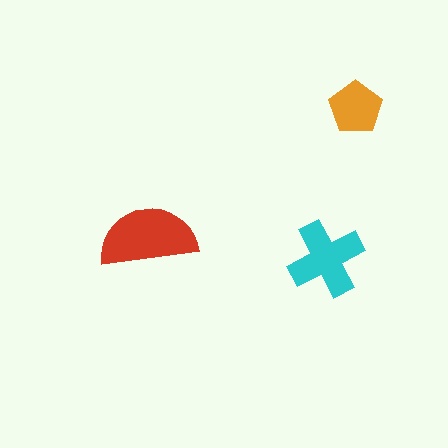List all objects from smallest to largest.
The orange pentagon, the cyan cross, the red semicircle.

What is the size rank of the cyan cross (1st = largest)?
2nd.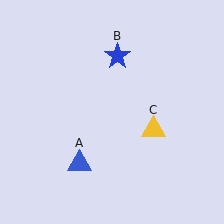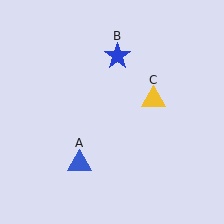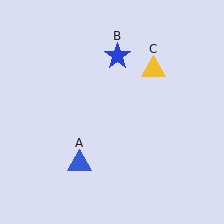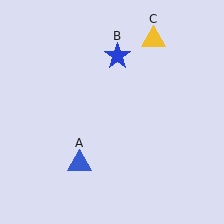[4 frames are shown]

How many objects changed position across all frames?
1 object changed position: yellow triangle (object C).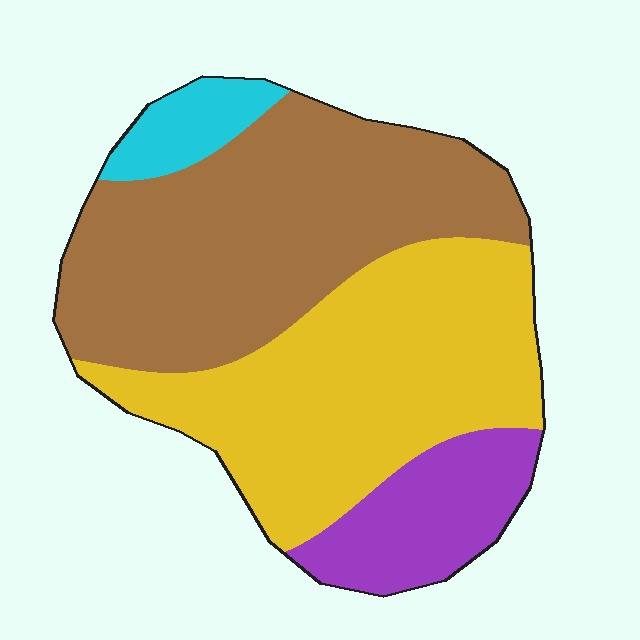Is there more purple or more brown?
Brown.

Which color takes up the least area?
Cyan, at roughly 5%.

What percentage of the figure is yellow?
Yellow takes up between a third and a half of the figure.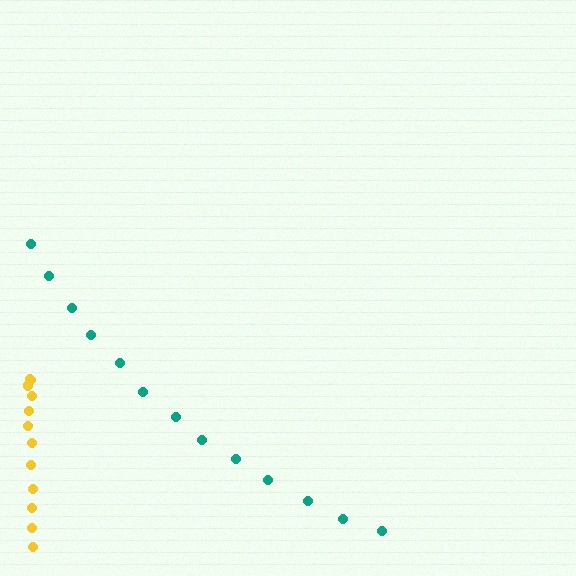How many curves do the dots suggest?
There are 2 distinct paths.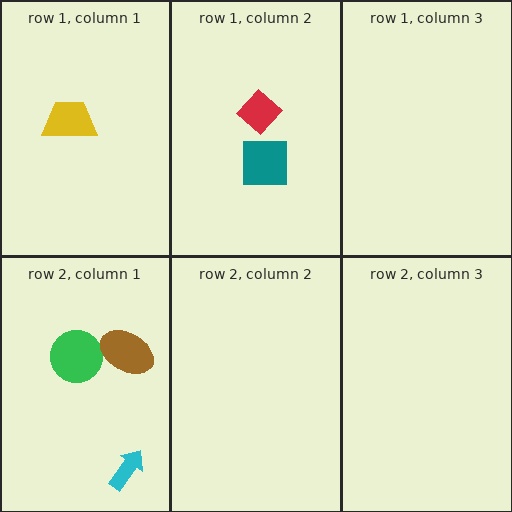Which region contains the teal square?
The row 1, column 2 region.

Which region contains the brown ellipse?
The row 2, column 1 region.